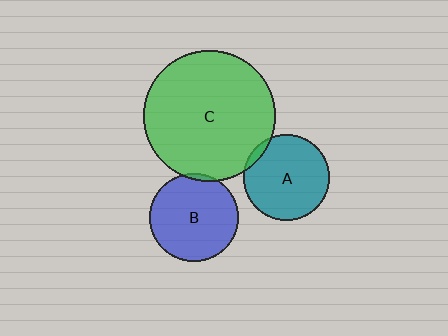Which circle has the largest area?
Circle C (green).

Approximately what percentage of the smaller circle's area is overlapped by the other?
Approximately 5%.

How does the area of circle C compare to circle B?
Approximately 2.2 times.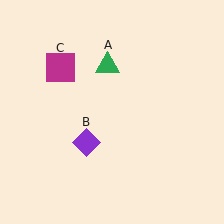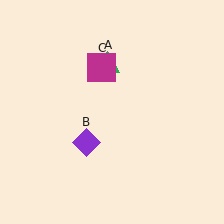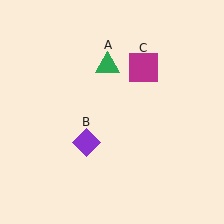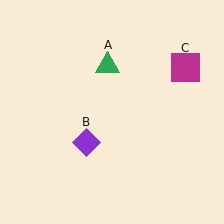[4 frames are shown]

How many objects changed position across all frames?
1 object changed position: magenta square (object C).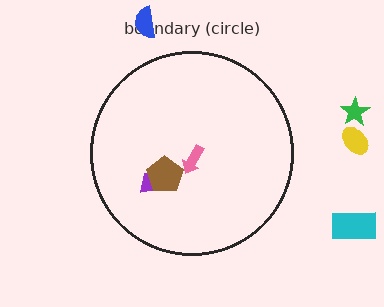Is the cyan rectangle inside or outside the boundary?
Outside.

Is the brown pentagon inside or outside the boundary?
Inside.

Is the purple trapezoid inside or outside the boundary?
Inside.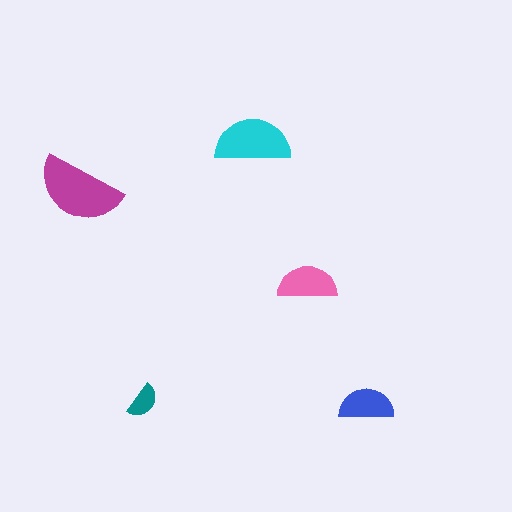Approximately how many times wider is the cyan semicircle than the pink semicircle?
About 1.5 times wider.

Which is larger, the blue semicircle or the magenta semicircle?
The magenta one.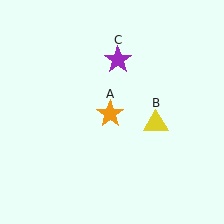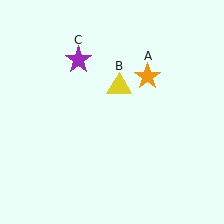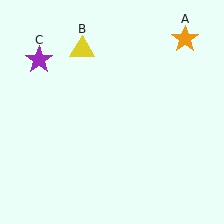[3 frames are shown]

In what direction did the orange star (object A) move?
The orange star (object A) moved up and to the right.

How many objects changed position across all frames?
3 objects changed position: orange star (object A), yellow triangle (object B), purple star (object C).